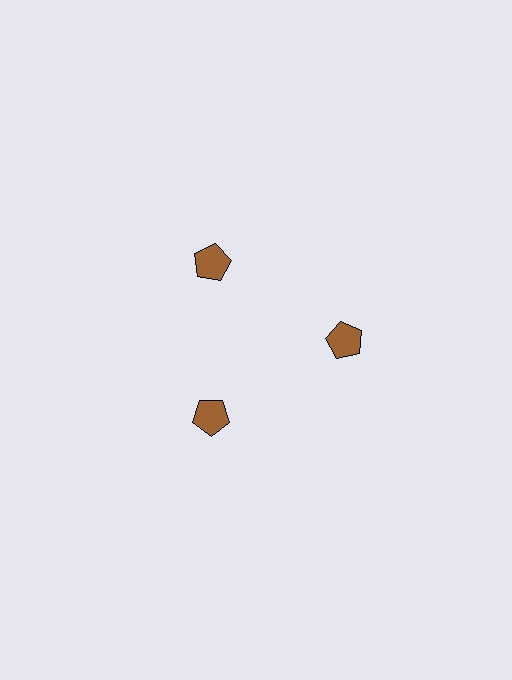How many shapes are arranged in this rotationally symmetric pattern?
There are 3 shapes, arranged in 3 groups of 1.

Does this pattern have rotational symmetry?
Yes, this pattern has 3-fold rotational symmetry. It looks the same after rotating 120 degrees around the center.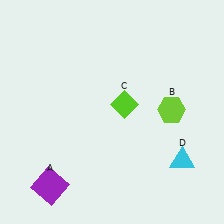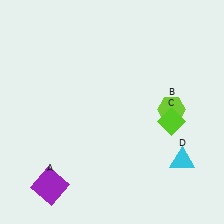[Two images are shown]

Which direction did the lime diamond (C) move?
The lime diamond (C) moved right.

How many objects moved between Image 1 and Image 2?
1 object moved between the two images.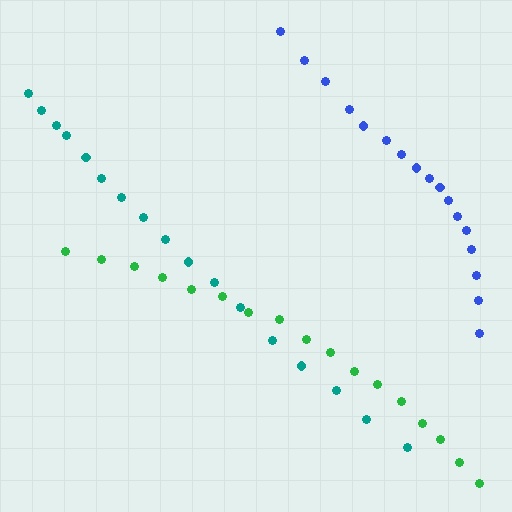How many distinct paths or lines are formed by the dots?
There are 3 distinct paths.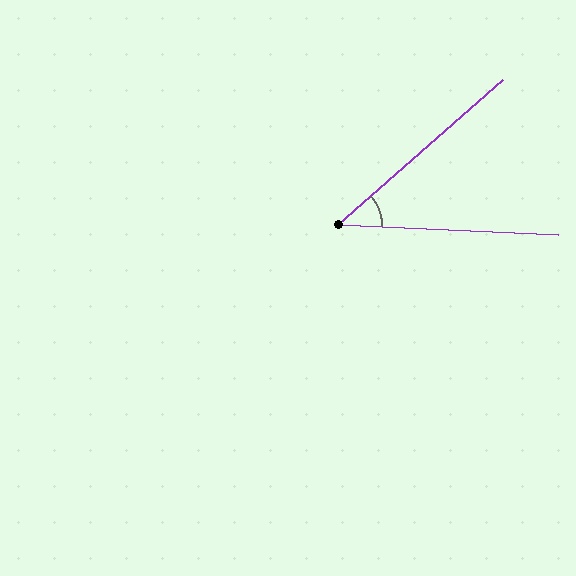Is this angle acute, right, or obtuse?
It is acute.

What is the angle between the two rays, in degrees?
Approximately 44 degrees.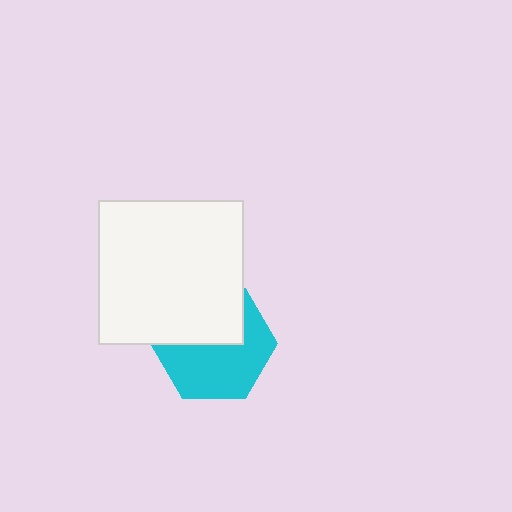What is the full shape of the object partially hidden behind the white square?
The partially hidden object is a cyan hexagon.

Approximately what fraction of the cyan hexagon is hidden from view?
Roughly 42% of the cyan hexagon is hidden behind the white square.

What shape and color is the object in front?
The object in front is a white square.